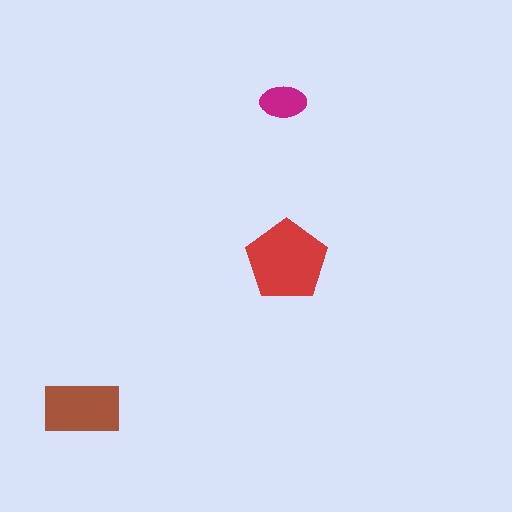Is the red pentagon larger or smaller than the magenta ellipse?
Larger.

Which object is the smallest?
The magenta ellipse.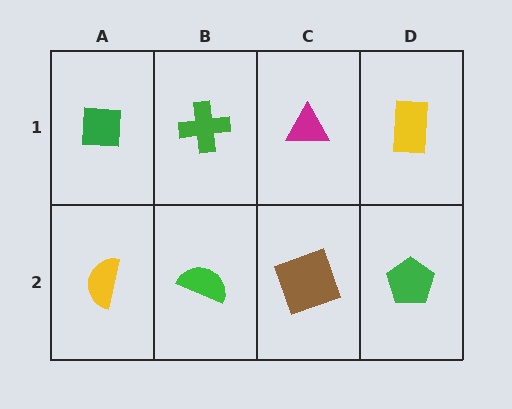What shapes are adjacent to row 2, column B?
A green cross (row 1, column B), a yellow semicircle (row 2, column A), a brown square (row 2, column C).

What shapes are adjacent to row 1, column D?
A green pentagon (row 2, column D), a magenta triangle (row 1, column C).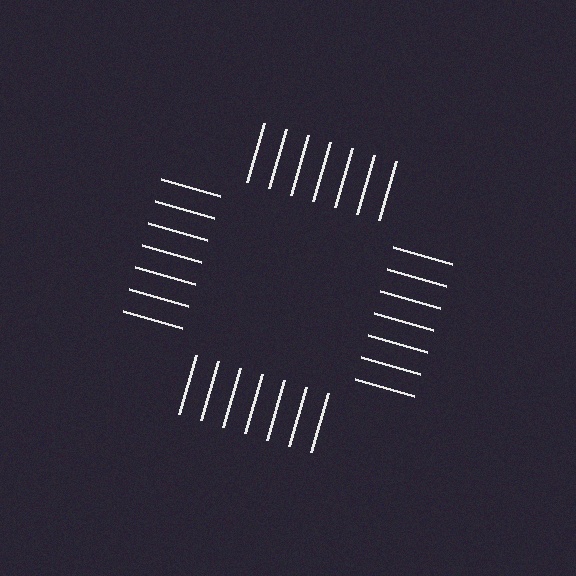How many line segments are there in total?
28 — 7 along each of the 4 edges.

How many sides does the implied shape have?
4 sides — the line-ends trace a square.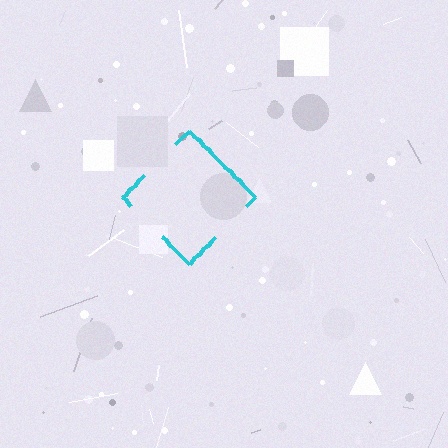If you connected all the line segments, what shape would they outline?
They would outline a diamond.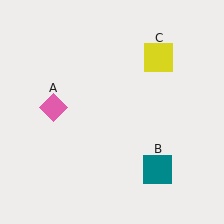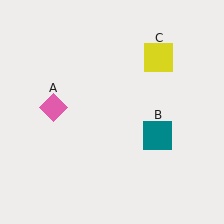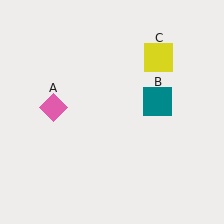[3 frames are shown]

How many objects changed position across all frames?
1 object changed position: teal square (object B).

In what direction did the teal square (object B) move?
The teal square (object B) moved up.